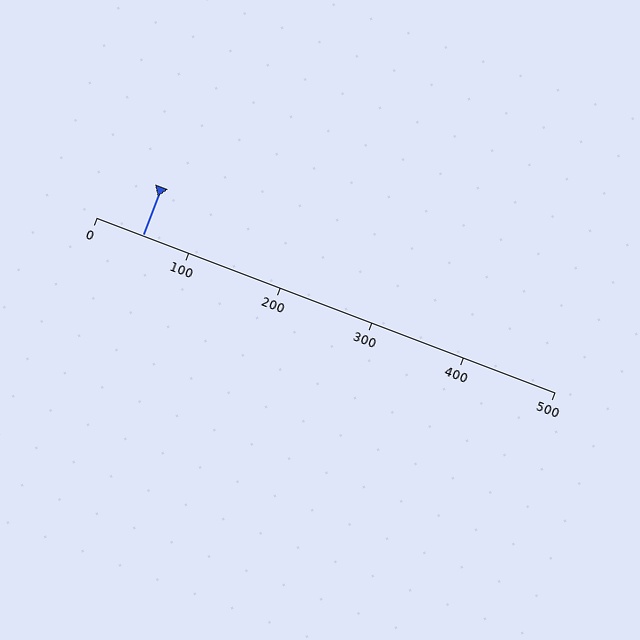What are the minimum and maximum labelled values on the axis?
The axis runs from 0 to 500.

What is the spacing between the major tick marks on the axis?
The major ticks are spaced 100 apart.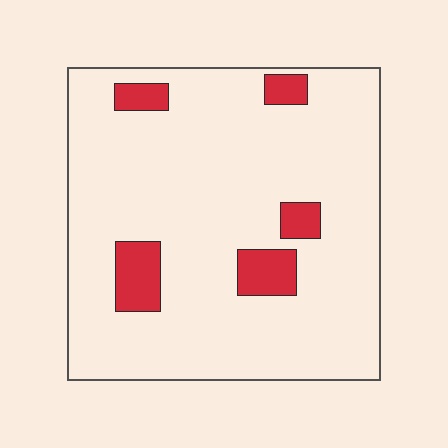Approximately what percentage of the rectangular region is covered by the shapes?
Approximately 10%.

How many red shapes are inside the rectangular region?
5.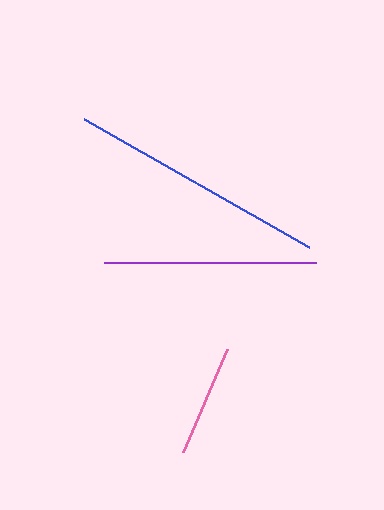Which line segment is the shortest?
The pink line is the shortest at approximately 112 pixels.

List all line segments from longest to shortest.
From longest to shortest: blue, purple, pink.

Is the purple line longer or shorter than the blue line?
The blue line is longer than the purple line.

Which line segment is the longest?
The blue line is the longest at approximately 259 pixels.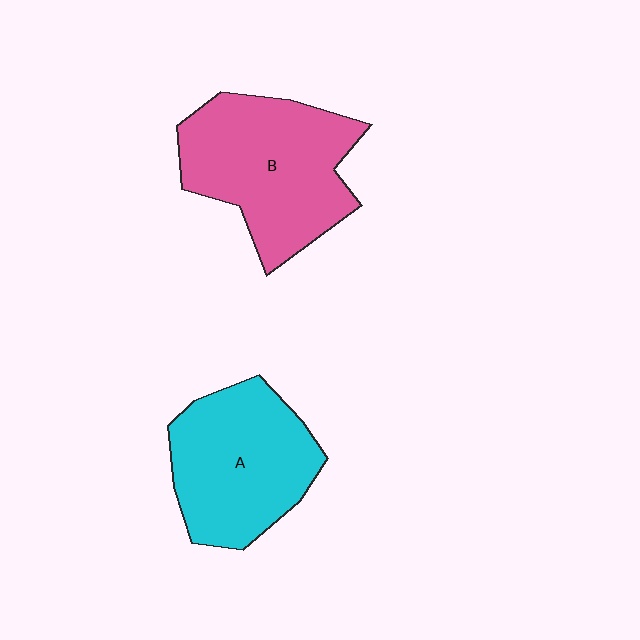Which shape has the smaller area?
Shape A (cyan).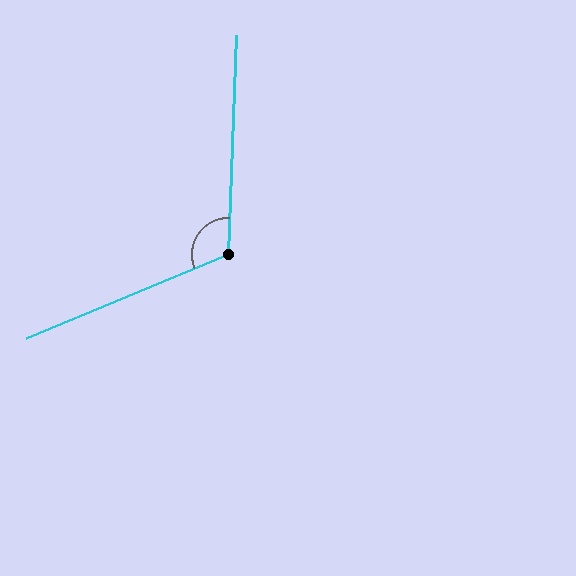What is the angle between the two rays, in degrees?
Approximately 114 degrees.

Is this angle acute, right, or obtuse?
It is obtuse.